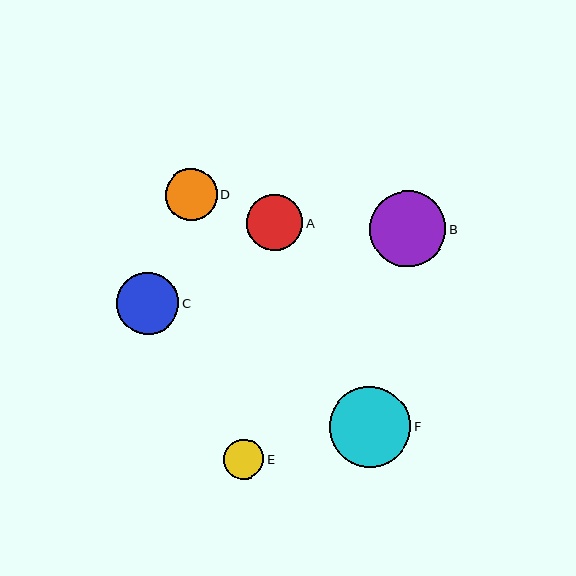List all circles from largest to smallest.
From largest to smallest: F, B, C, A, D, E.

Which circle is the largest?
Circle F is the largest with a size of approximately 82 pixels.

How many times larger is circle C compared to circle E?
Circle C is approximately 1.5 times the size of circle E.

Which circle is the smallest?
Circle E is the smallest with a size of approximately 40 pixels.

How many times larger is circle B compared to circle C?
Circle B is approximately 1.2 times the size of circle C.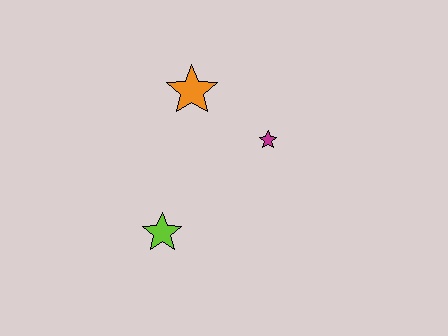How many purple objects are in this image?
There are no purple objects.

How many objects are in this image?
There are 3 objects.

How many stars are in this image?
There are 3 stars.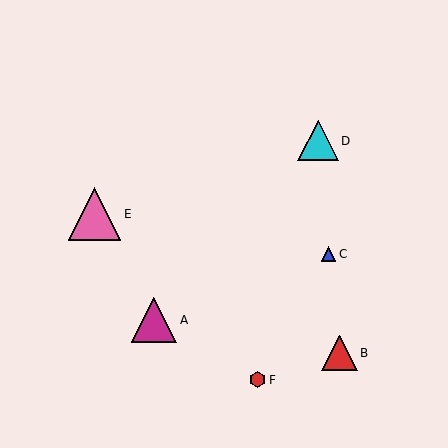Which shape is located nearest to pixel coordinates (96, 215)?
The pink triangle (labeled E) at (95, 214) is nearest to that location.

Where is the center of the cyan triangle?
The center of the cyan triangle is at (318, 141).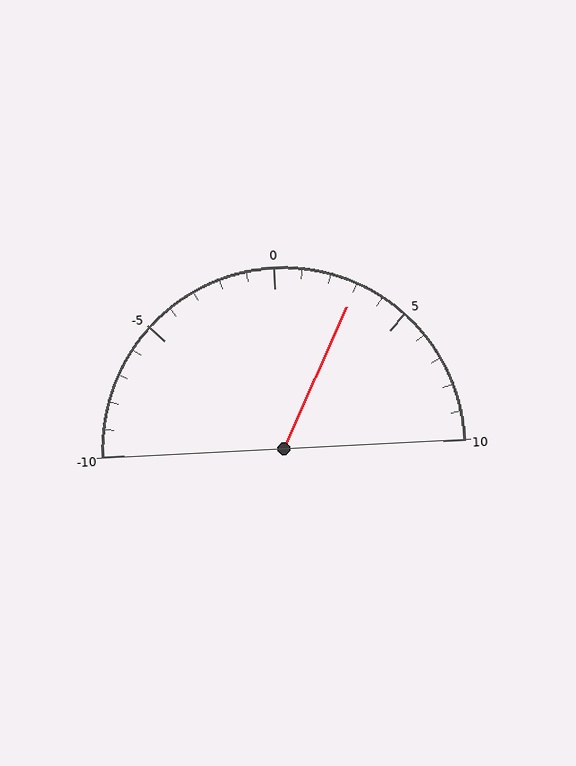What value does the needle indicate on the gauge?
The needle indicates approximately 3.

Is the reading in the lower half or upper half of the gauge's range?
The reading is in the upper half of the range (-10 to 10).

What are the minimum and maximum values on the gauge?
The gauge ranges from -10 to 10.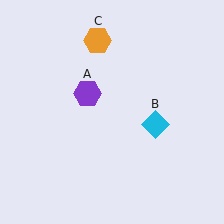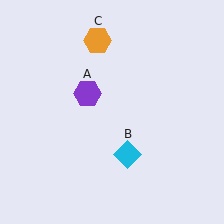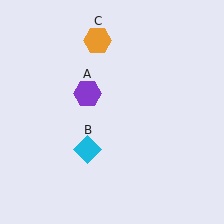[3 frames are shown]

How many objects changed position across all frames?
1 object changed position: cyan diamond (object B).